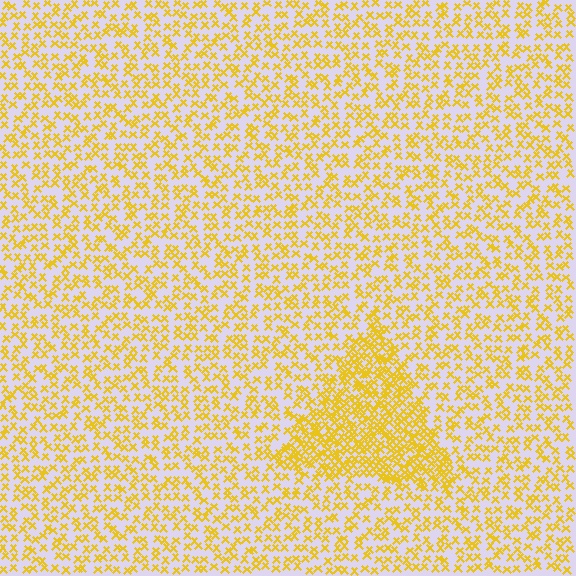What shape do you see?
I see a triangle.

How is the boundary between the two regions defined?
The boundary is defined by a change in element density (approximately 2.1x ratio). All elements are the same color, size, and shape.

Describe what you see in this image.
The image contains small yellow elements arranged at two different densities. A triangle-shaped region is visible where the elements are more densely packed than the surrounding area.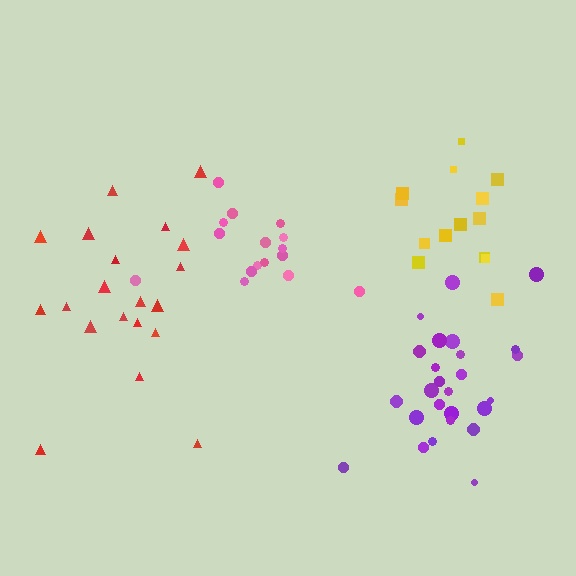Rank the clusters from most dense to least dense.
purple, yellow, pink, red.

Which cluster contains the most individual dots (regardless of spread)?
Purple (26).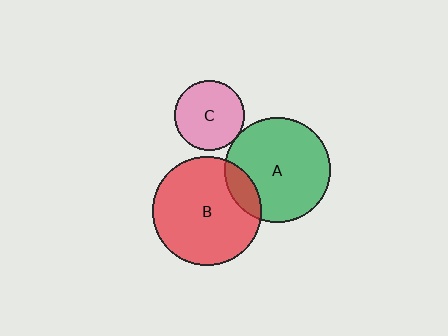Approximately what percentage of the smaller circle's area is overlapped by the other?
Approximately 5%.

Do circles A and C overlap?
Yes.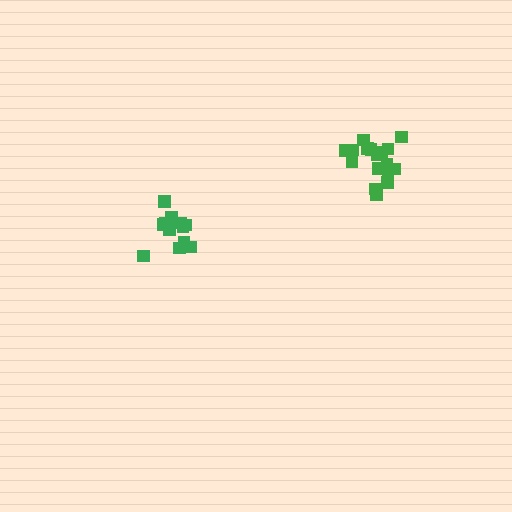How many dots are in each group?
Group 1: 17 dots, Group 2: 12 dots (29 total).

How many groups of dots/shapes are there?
There are 2 groups.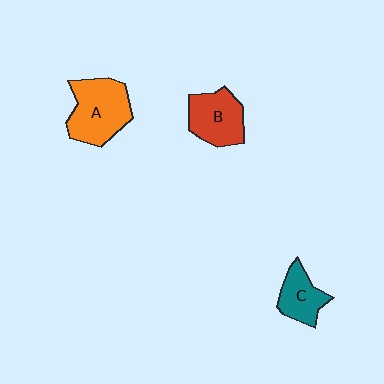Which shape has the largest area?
Shape A (orange).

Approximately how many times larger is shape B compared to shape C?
Approximately 1.3 times.